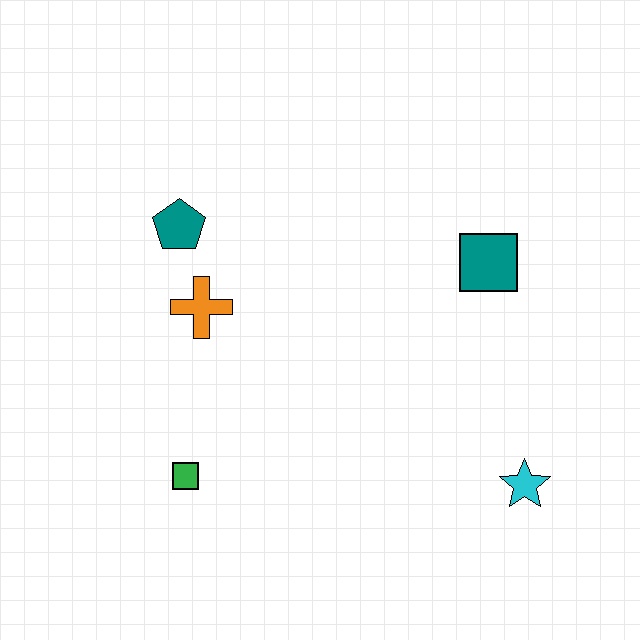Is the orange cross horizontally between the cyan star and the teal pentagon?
Yes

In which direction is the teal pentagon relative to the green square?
The teal pentagon is above the green square.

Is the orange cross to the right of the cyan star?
No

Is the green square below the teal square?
Yes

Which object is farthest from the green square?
The teal square is farthest from the green square.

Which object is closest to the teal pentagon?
The orange cross is closest to the teal pentagon.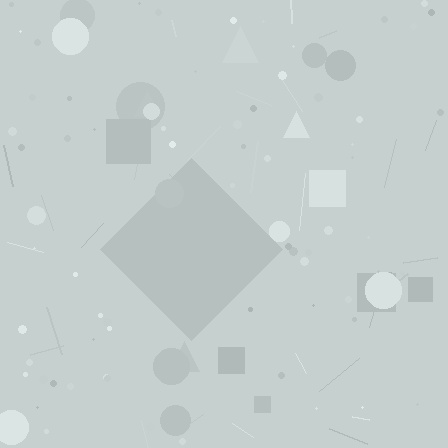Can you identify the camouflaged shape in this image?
The camouflaged shape is a diamond.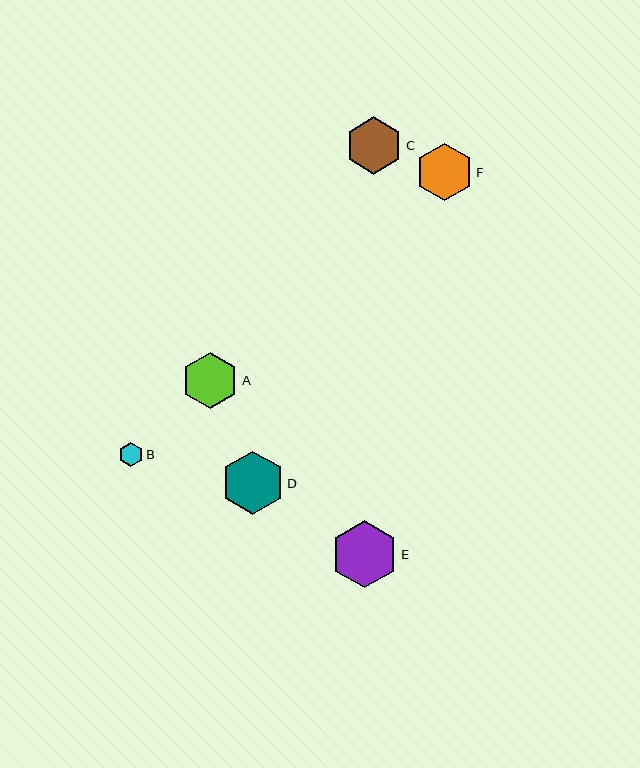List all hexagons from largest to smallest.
From largest to smallest: E, D, F, C, A, B.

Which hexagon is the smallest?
Hexagon B is the smallest with a size of approximately 24 pixels.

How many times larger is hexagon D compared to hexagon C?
Hexagon D is approximately 1.1 times the size of hexagon C.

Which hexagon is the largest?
Hexagon E is the largest with a size of approximately 67 pixels.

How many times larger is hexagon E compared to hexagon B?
Hexagon E is approximately 2.8 times the size of hexagon B.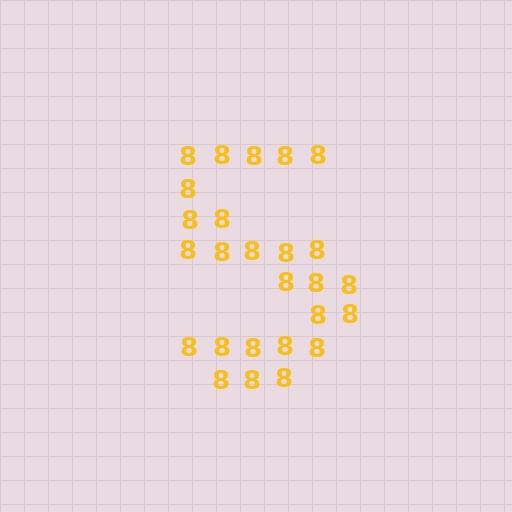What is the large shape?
The large shape is the letter S.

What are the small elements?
The small elements are digit 8's.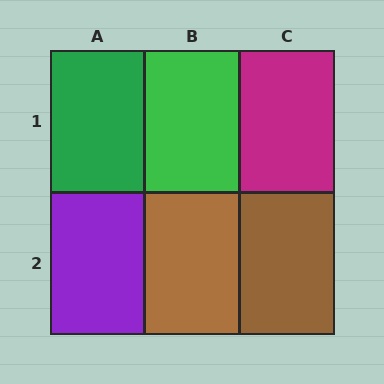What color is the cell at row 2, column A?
Purple.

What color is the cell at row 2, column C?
Brown.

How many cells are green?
2 cells are green.